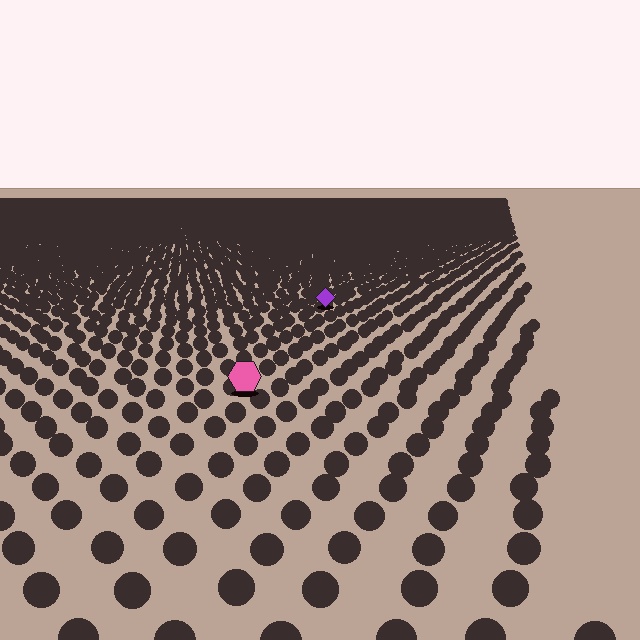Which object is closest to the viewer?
The pink hexagon is closest. The texture marks near it are larger and more spread out.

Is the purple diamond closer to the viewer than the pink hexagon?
No. The pink hexagon is closer — you can tell from the texture gradient: the ground texture is coarser near it.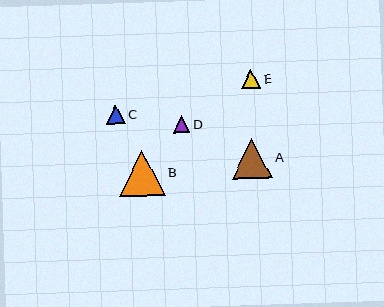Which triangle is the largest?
Triangle B is the largest with a size of approximately 45 pixels.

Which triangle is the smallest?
Triangle D is the smallest with a size of approximately 17 pixels.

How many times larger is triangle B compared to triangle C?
Triangle B is approximately 2.4 times the size of triangle C.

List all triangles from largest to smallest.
From largest to smallest: B, A, C, E, D.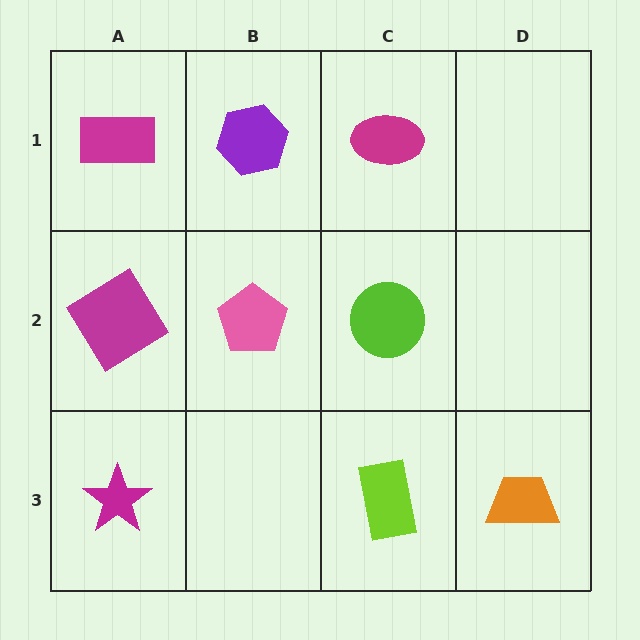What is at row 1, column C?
A magenta ellipse.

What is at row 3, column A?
A magenta star.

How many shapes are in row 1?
3 shapes.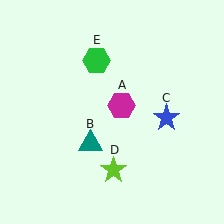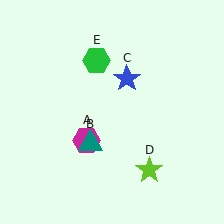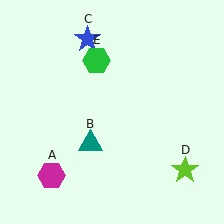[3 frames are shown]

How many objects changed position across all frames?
3 objects changed position: magenta hexagon (object A), blue star (object C), lime star (object D).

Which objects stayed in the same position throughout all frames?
Teal triangle (object B) and green hexagon (object E) remained stationary.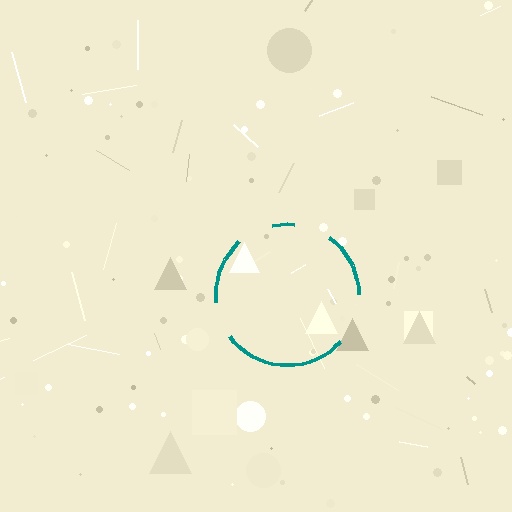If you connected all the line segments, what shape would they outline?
They would outline a circle.